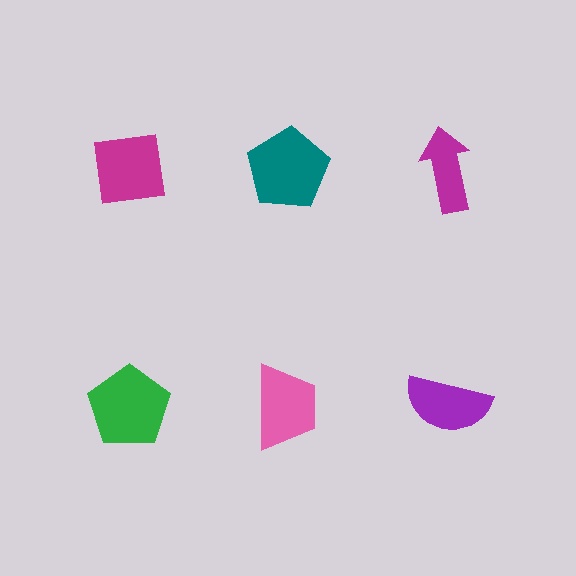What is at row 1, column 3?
A magenta arrow.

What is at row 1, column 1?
A magenta square.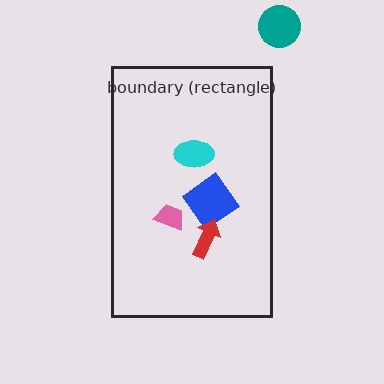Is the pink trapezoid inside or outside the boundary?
Inside.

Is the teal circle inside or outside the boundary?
Outside.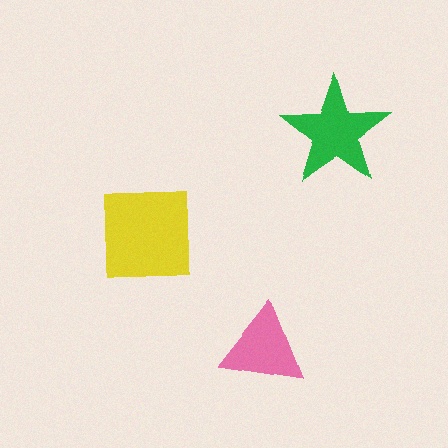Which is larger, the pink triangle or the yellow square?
The yellow square.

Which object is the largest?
The yellow square.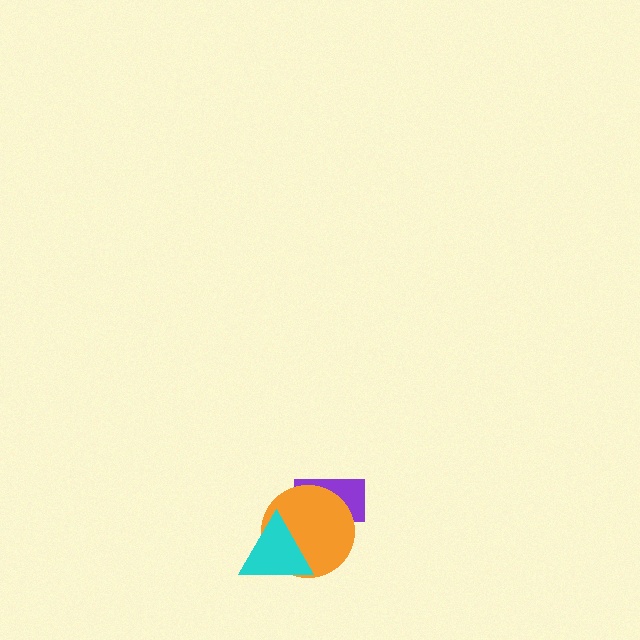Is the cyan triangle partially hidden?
No, no other shape covers it.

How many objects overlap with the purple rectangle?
1 object overlaps with the purple rectangle.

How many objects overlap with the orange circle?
2 objects overlap with the orange circle.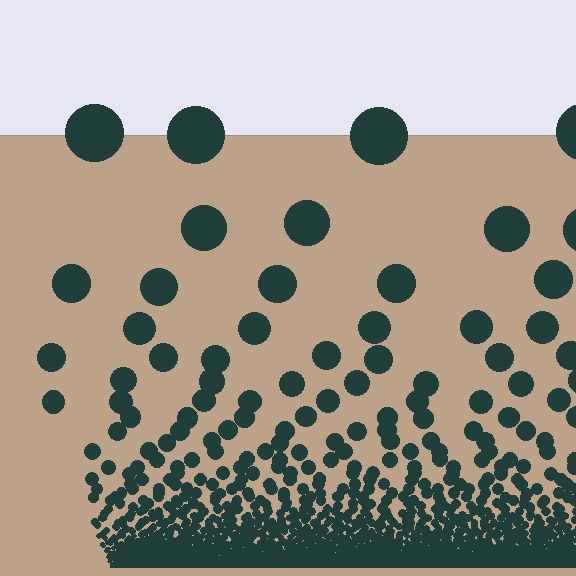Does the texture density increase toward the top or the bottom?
Density increases toward the bottom.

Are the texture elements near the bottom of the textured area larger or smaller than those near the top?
Smaller. The gradient is inverted — elements near the bottom are smaller and denser.